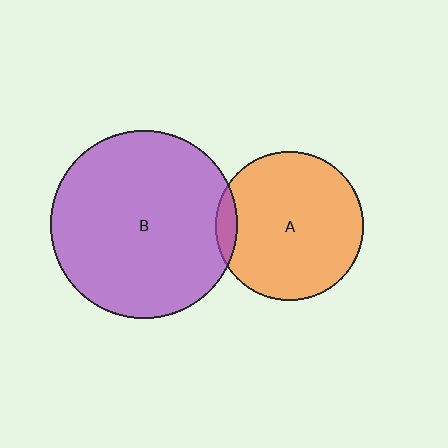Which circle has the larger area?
Circle B (purple).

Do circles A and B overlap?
Yes.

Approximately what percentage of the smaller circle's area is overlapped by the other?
Approximately 5%.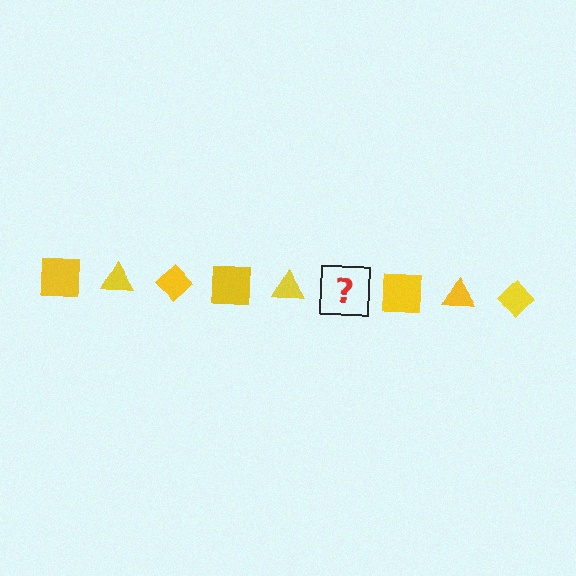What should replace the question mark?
The question mark should be replaced with a yellow diamond.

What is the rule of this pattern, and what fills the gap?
The rule is that the pattern cycles through square, triangle, diamond shapes in yellow. The gap should be filled with a yellow diamond.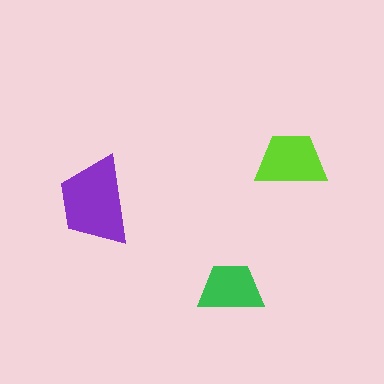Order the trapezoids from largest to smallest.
the purple one, the lime one, the green one.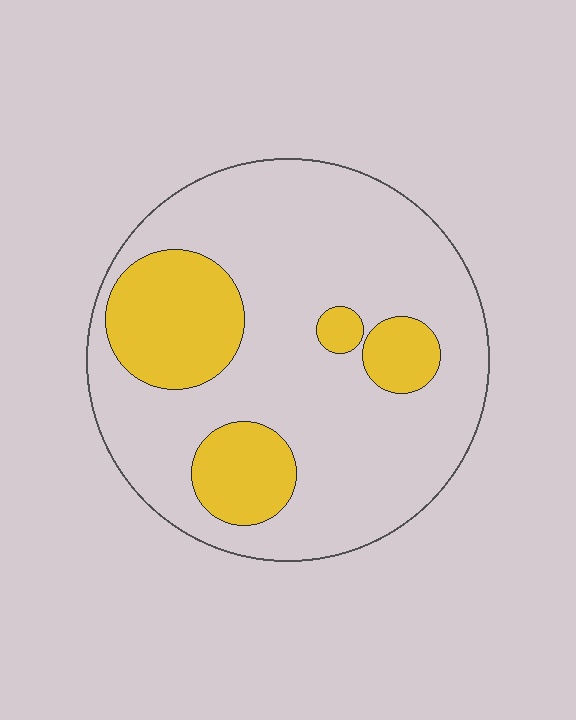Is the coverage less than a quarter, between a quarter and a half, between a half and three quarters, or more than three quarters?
Less than a quarter.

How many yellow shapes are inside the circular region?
4.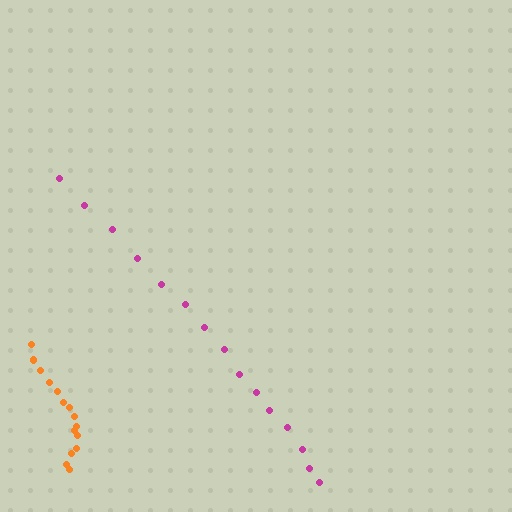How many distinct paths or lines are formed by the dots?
There are 2 distinct paths.